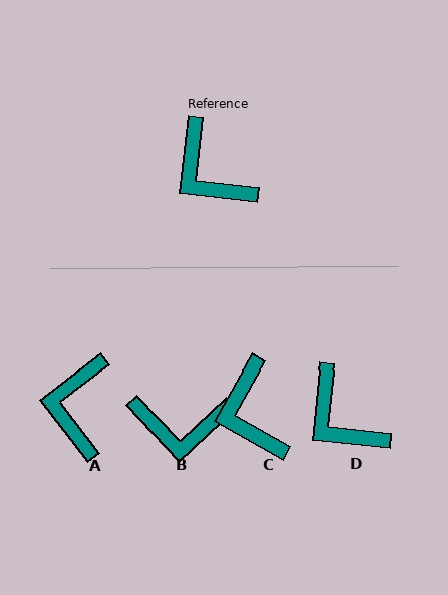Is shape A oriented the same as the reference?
No, it is off by about 46 degrees.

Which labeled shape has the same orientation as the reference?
D.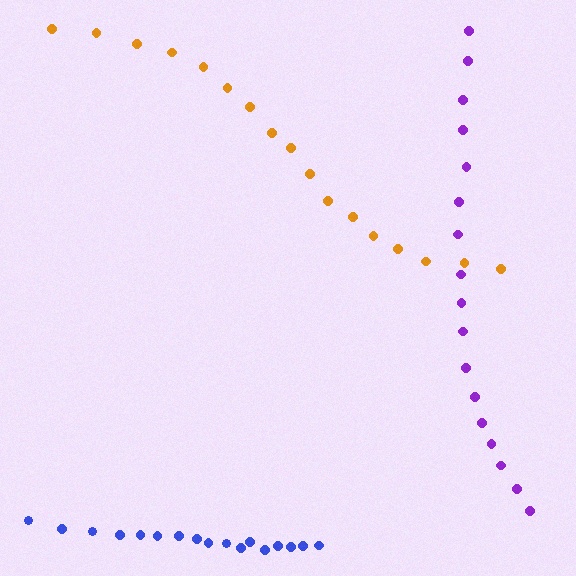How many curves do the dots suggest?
There are 3 distinct paths.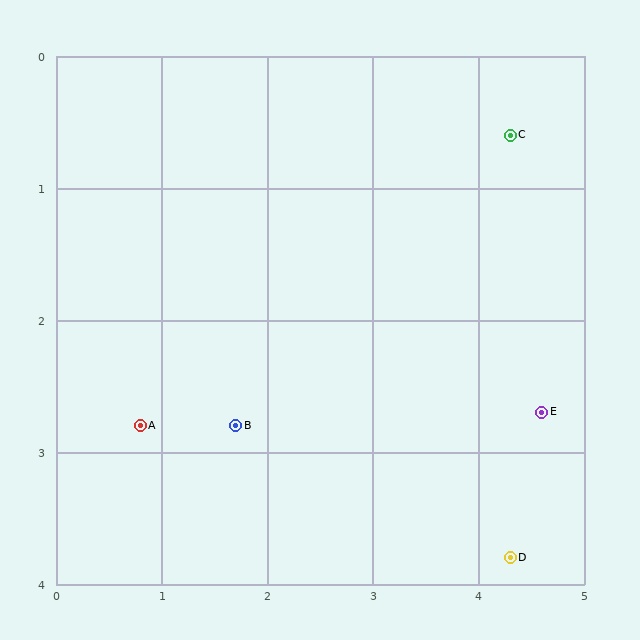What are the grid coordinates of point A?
Point A is at approximately (0.8, 2.8).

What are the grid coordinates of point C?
Point C is at approximately (4.3, 0.6).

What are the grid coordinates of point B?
Point B is at approximately (1.7, 2.8).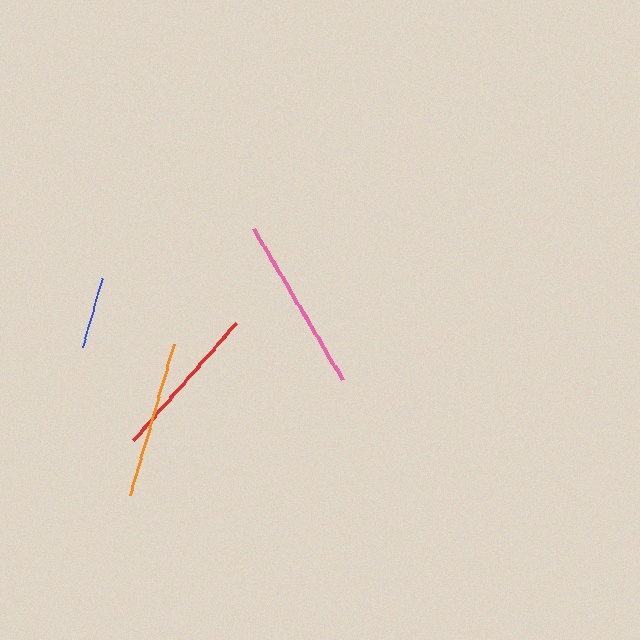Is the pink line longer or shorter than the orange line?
The pink line is longer than the orange line.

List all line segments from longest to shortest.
From longest to shortest: pink, orange, red, blue.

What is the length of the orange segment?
The orange segment is approximately 158 pixels long.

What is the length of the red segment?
The red segment is approximately 156 pixels long.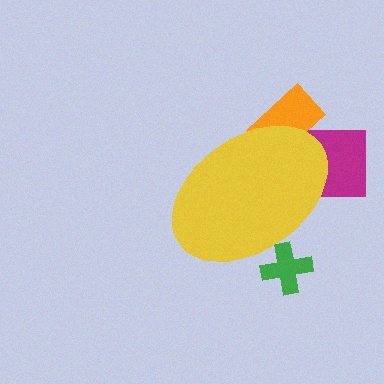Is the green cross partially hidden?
Yes, the green cross is partially hidden behind the yellow ellipse.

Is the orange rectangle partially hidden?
Yes, the orange rectangle is partially hidden behind the yellow ellipse.